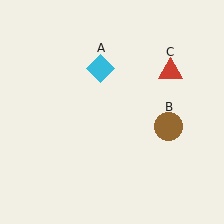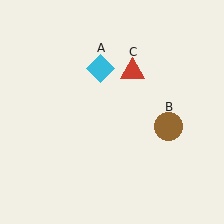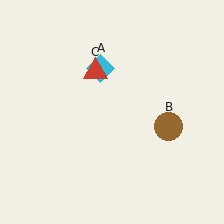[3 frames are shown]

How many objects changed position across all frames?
1 object changed position: red triangle (object C).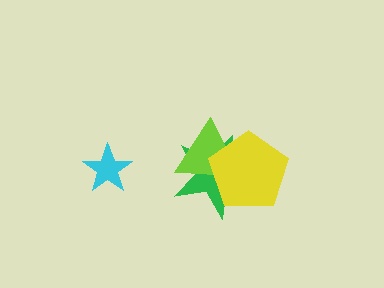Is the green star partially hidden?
Yes, it is partially covered by another shape.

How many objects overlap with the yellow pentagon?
2 objects overlap with the yellow pentagon.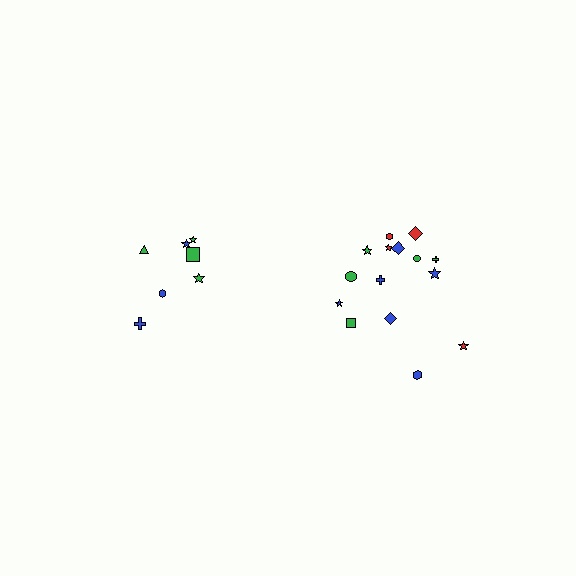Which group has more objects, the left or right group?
The right group.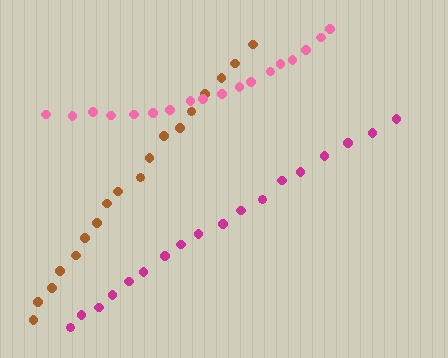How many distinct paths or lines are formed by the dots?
There are 3 distinct paths.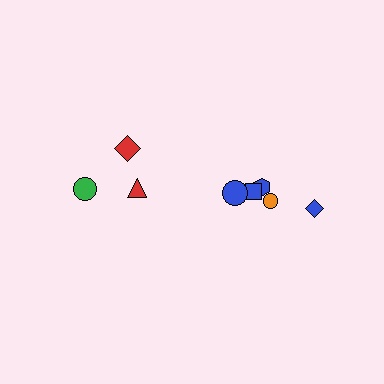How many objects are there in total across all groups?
There are 8 objects.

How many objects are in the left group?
There are 3 objects.